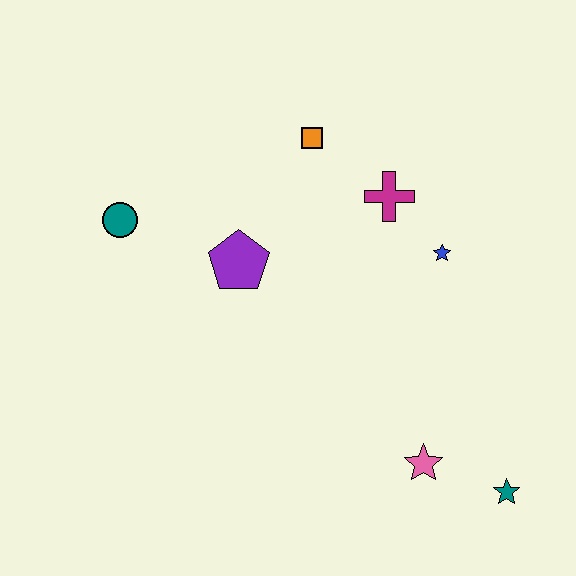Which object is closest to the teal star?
The pink star is closest to the teal star.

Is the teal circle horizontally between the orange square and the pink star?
No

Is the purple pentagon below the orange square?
Yes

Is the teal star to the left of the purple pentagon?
No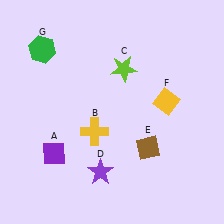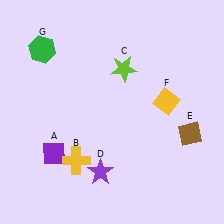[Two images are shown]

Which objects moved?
The objects that moved are: the yellow cross (B), the brown diamond (E).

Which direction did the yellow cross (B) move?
The yellow cross (B) moved down.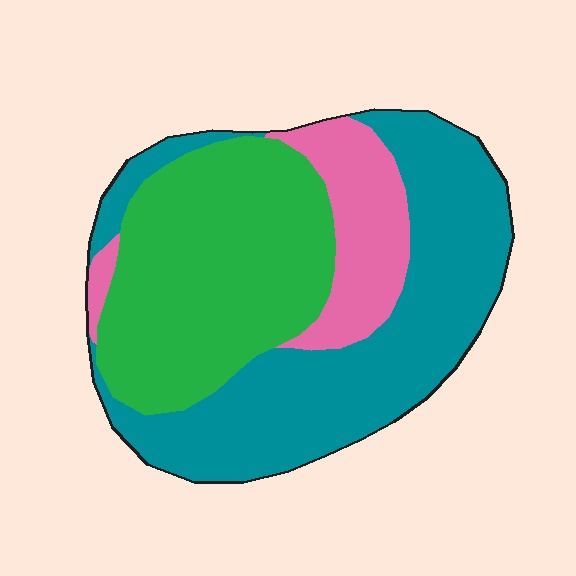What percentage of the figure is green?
Green covers roughly 40% of the figure.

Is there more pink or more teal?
Teal.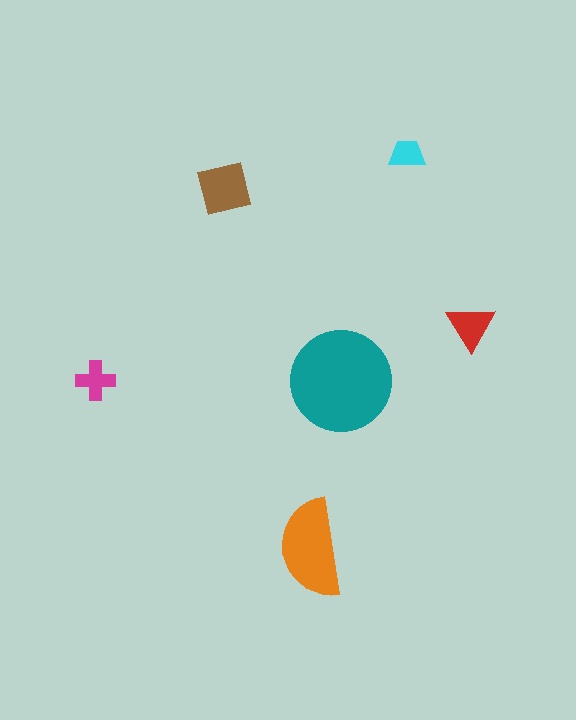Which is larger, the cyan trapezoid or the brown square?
The brown square.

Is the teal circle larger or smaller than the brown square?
Larger.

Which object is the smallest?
The cyan trapezoid.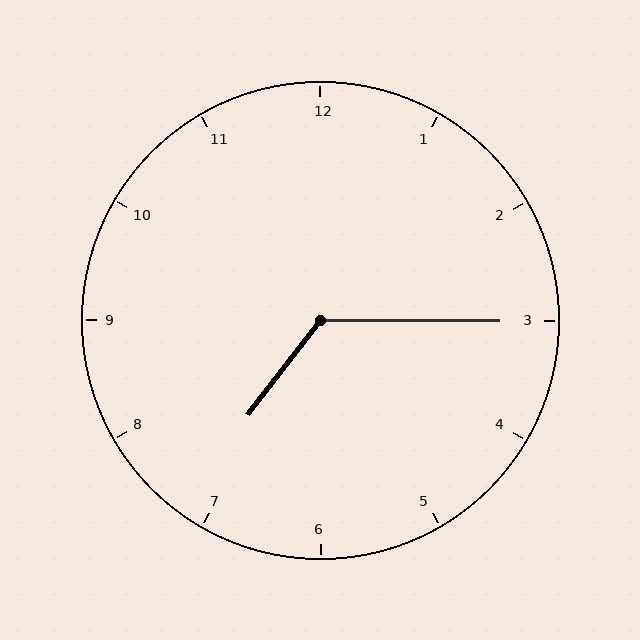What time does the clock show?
7:15.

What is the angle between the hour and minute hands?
Approximately 128 degrees.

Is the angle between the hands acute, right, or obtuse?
It is obtuse.